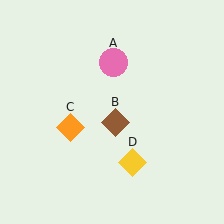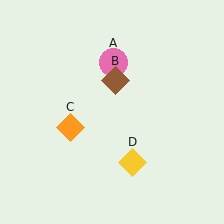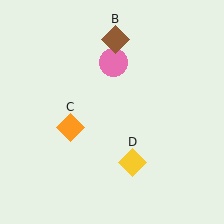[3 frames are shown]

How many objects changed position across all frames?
1 object changed position: brown diamond (object B).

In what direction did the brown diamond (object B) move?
The brown diamond (object B) moved up.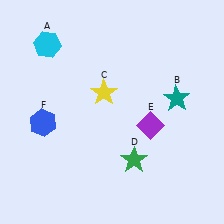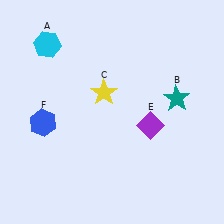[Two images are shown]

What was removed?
The green star (D) was removed in Image 2.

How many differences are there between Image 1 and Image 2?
There is 1 difference between the two images.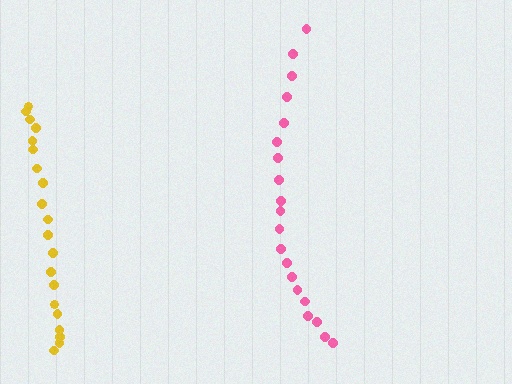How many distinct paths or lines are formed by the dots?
There are 2 distinct paths.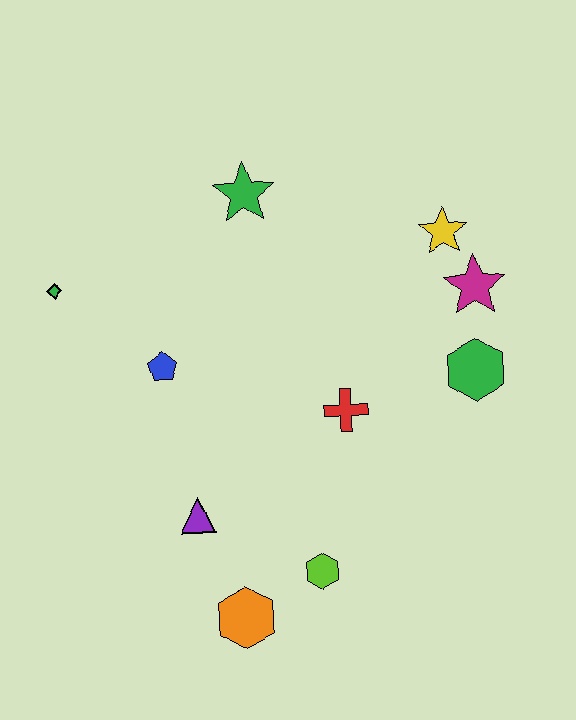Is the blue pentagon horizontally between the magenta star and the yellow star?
No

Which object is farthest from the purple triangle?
The yellow star is farthest from the purple triangle.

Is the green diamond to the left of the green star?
Yes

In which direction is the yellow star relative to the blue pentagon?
The yellow star is to the right of the blue pentagon.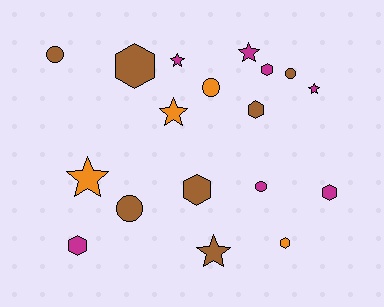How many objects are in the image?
There are 18 objects.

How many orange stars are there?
There are 2 orange stars.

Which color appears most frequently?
Magenta, with 7 objects.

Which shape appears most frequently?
Hexagon, with 7 objects.